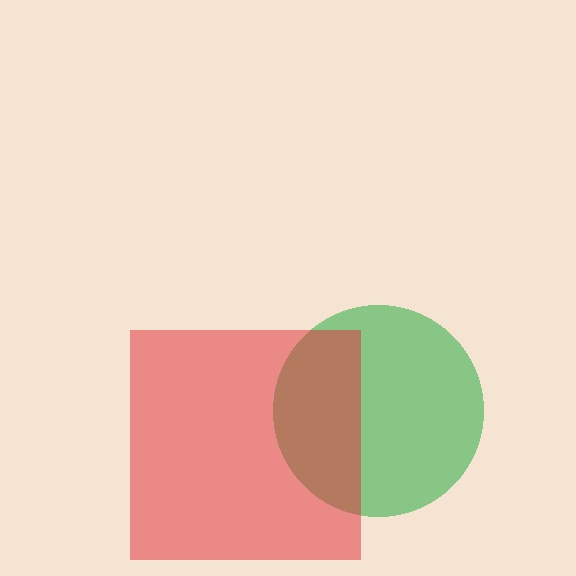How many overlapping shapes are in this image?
There are 2 overlapping shapes in the image.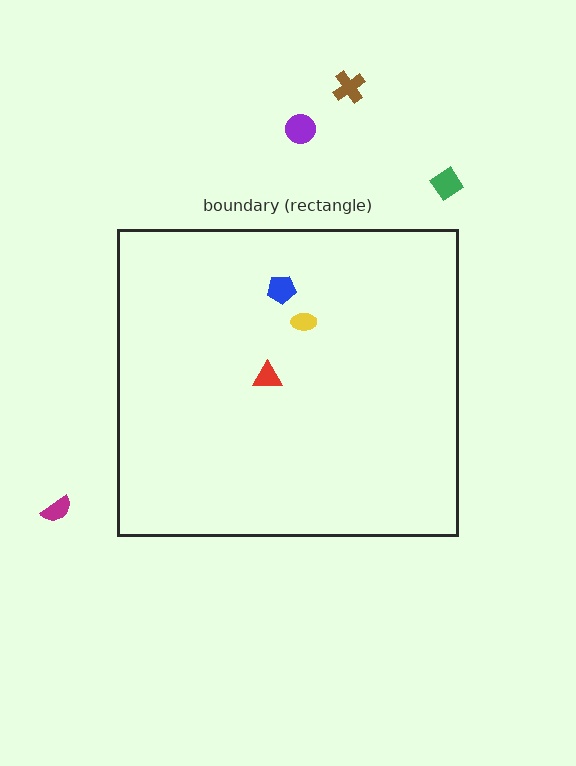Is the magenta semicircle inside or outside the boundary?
Outside.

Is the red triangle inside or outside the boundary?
Inside.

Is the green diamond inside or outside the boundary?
Outside.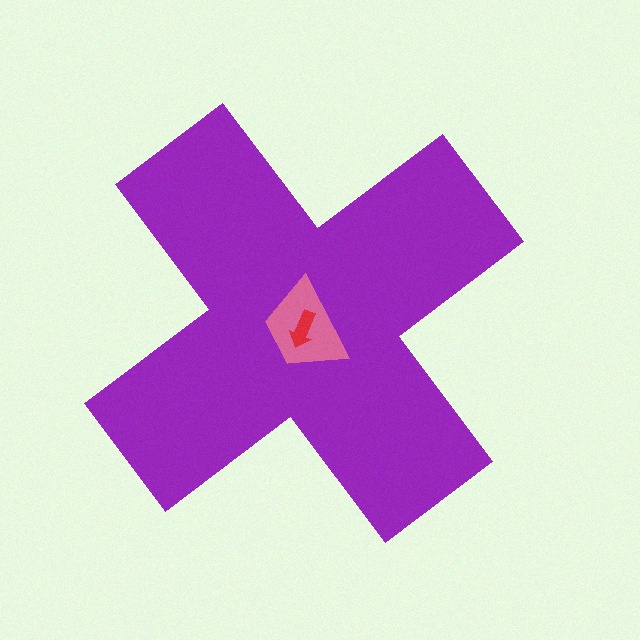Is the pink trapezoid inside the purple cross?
Yes.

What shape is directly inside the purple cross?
The pink trapezoid.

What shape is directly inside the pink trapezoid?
The red arrow.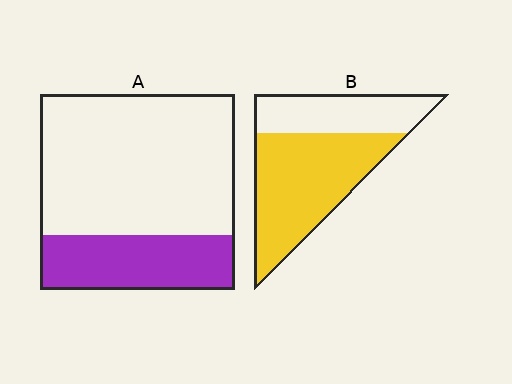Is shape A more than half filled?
No.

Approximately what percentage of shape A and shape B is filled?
A is approximately 30% and B is approximately 65%.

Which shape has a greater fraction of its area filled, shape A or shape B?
Shape B.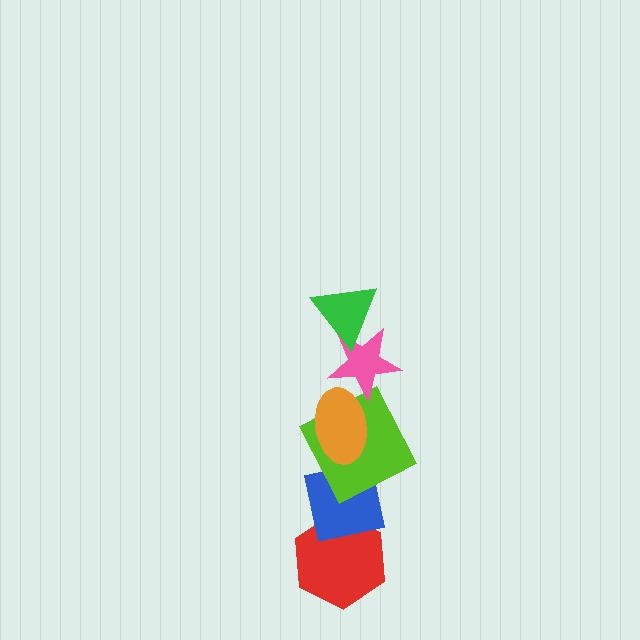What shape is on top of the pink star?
The green triangle is on top of the pink star.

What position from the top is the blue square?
The blue square is 5th from the top.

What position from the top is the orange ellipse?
The orange ellipse is 3rd from the top.